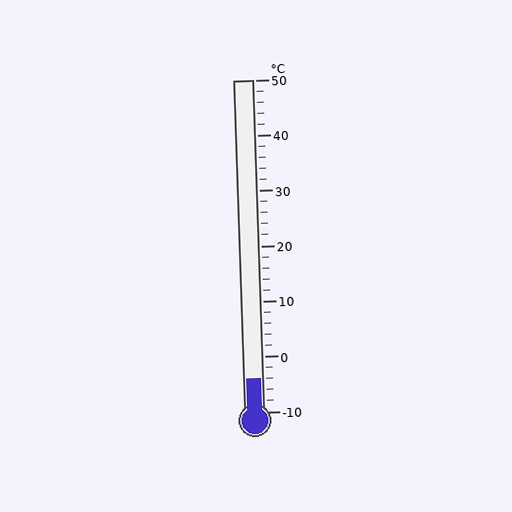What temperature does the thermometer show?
The thermometer shows approximately -4°C.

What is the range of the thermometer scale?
The thermometer scale ranges from -10°C to 50°C.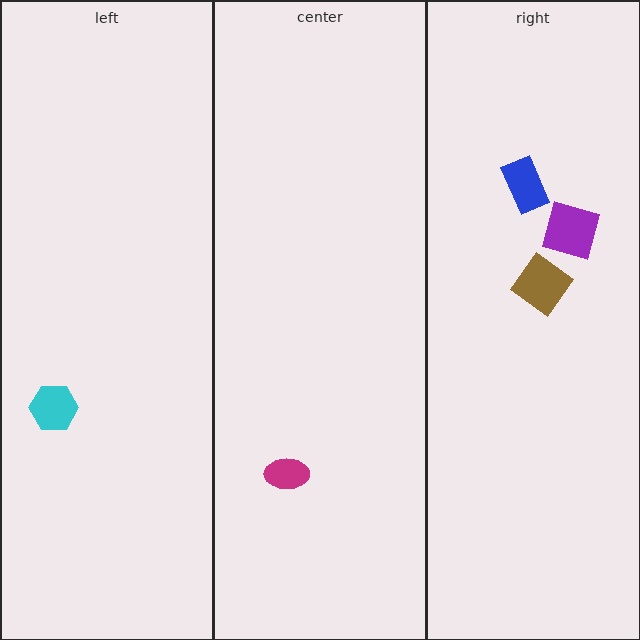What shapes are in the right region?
The purple square, the blue rectangle, the brown diamond.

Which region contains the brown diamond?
The right region.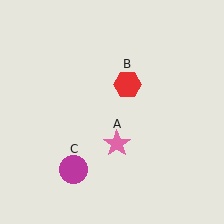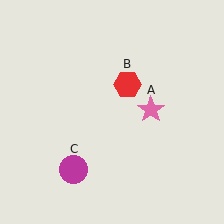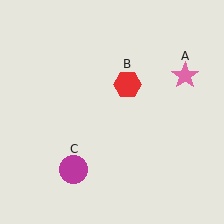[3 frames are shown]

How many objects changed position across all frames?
1 object changed position: pink star (object A).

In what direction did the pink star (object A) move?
The pink star (object A) moved up and to the right.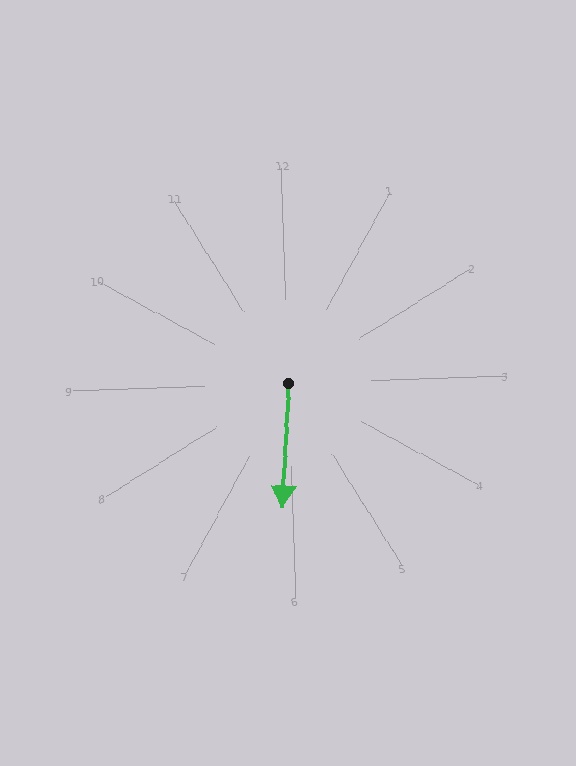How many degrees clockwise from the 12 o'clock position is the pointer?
Approximately 185 degrees.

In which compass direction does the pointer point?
South.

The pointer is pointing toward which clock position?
Roughly 6 o'clock.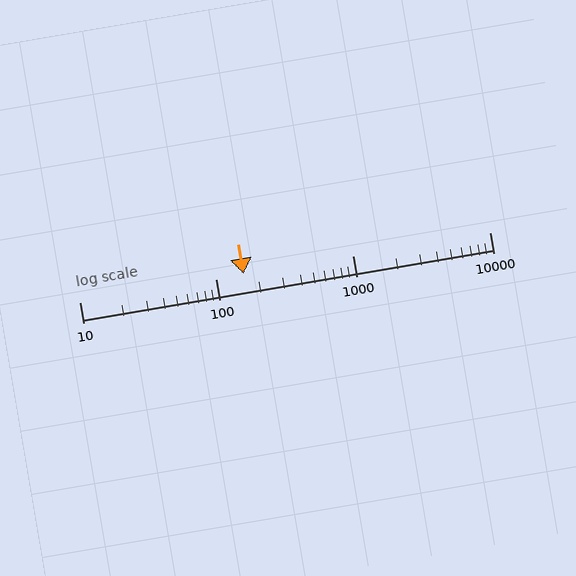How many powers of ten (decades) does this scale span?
The scale spans 3 decades, from 10 to 10000.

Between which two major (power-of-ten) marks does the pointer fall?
The pointer is between 100 and 1000.